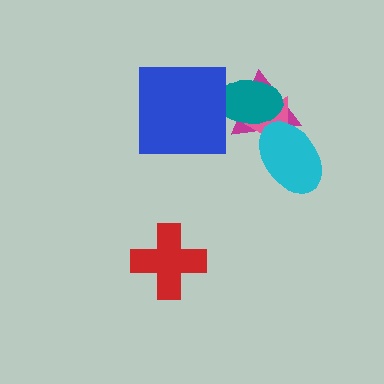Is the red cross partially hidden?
No, no other shape covers it.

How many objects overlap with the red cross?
0 objects overlap with the red cross.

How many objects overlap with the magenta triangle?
3 objects overlap with the magenta triangle.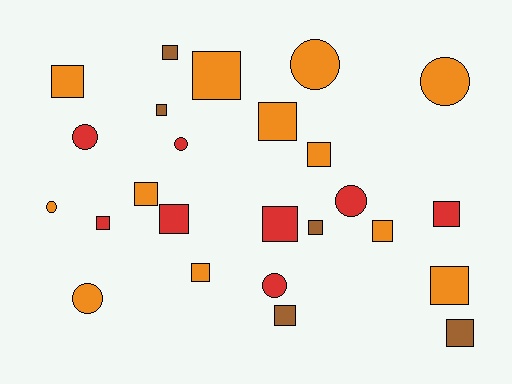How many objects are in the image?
There are 25 objects.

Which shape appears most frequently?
Square, with 17 objects.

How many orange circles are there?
There are 4 orange circles.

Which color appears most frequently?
Orange, with 12 objects.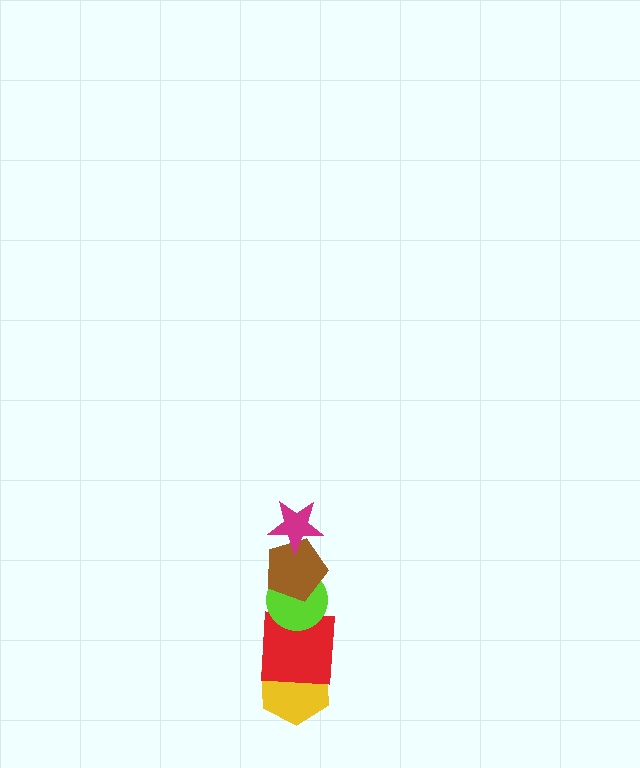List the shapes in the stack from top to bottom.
From top to bottom: the magenta star, the brown pentagon, the lime circle, the red square, the yellow hexagon.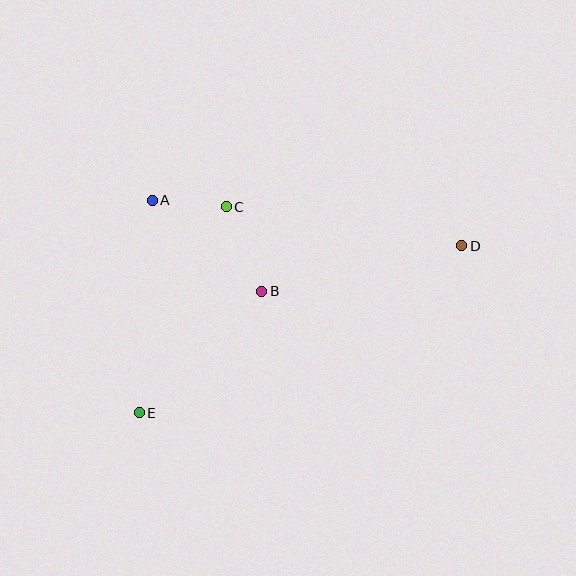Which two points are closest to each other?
Points A and C are closest to each other.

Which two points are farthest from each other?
Points D and E are farthest from each other.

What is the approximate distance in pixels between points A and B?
The distance between A and B is approximately 142 pixels.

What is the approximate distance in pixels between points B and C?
The distance between B and C is approximately 91 pixels.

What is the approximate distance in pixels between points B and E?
The distance between B and E is approximately 173 pixels.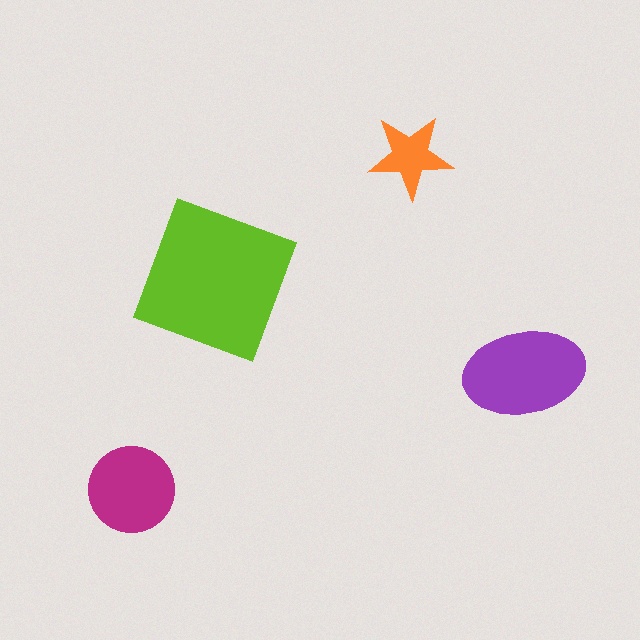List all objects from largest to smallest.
The lime square, the purple ellipse, the magenta circle, the orange star.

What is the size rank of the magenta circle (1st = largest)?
3rd.